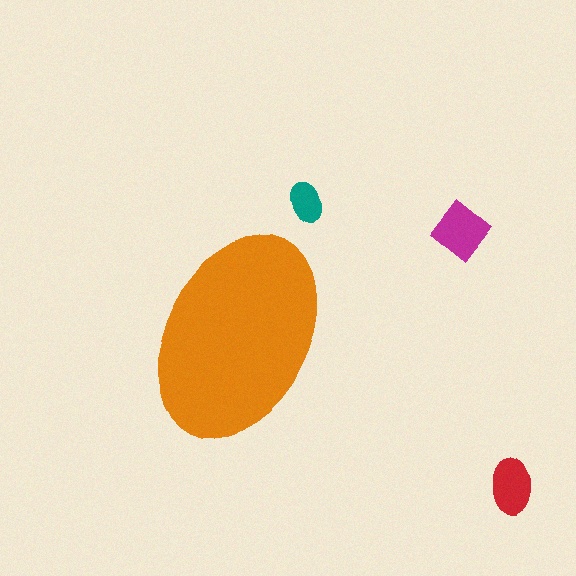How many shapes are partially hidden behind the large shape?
0 shapes are partially hidden.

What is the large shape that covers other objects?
An orange ellipse.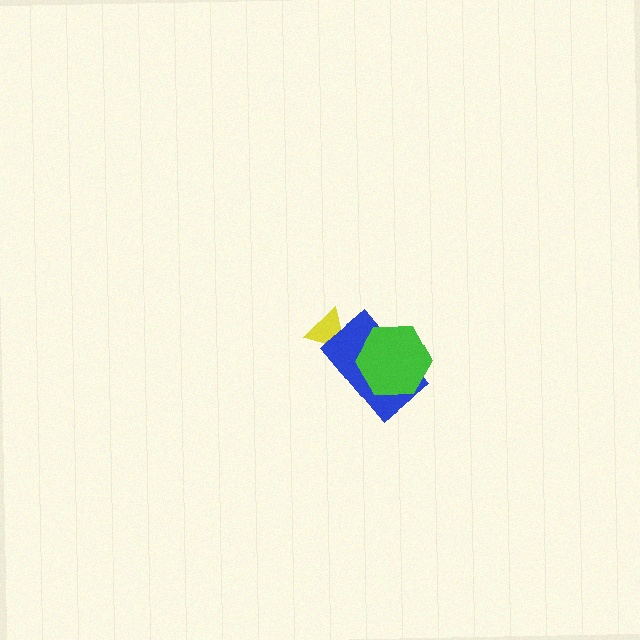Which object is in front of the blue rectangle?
The green hexagon is in front of the blue rectangle.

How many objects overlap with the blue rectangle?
2 objects overlap with the blue rectangle.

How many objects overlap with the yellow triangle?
1 object overlaps with the yellow triangle.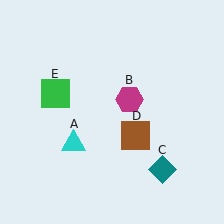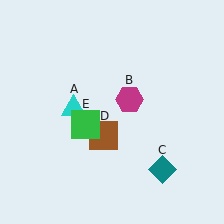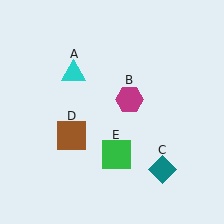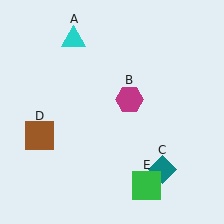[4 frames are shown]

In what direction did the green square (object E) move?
The green square (object E) moved down and to the right.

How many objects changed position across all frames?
3 objects changed position: cyan triangle (object A), brown square (object D), green square (object E).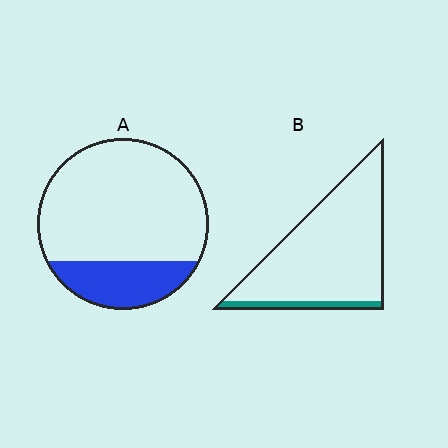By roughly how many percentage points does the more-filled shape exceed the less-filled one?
By roughly 15 percentage points (A over B).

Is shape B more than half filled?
No.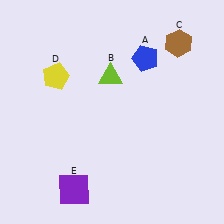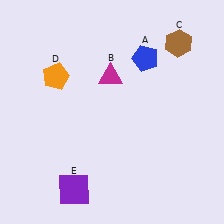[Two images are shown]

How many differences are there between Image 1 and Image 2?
There are 2 differences between the two images.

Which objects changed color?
B changed from lime to magenta. D changed from yellow to orange.